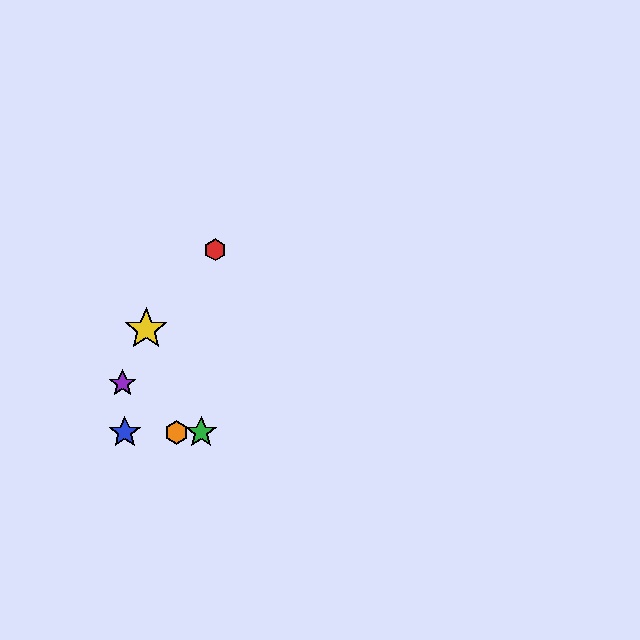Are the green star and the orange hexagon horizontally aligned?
Yes, both are at y≈433.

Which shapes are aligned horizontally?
The blue star, the green star, the orange hexagon are aligned horizontally.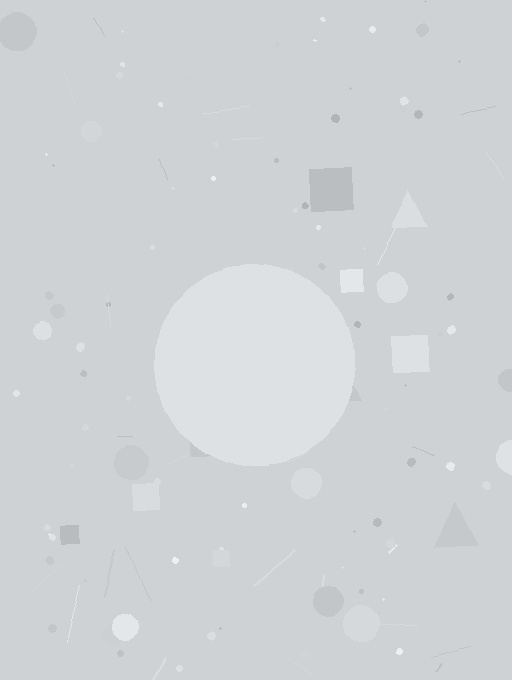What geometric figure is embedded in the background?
A circle is embedded in the background.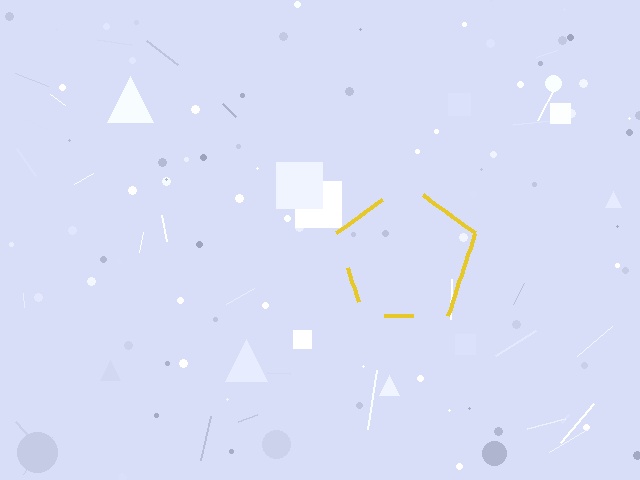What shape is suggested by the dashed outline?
The dashed outline suggests a pentagon.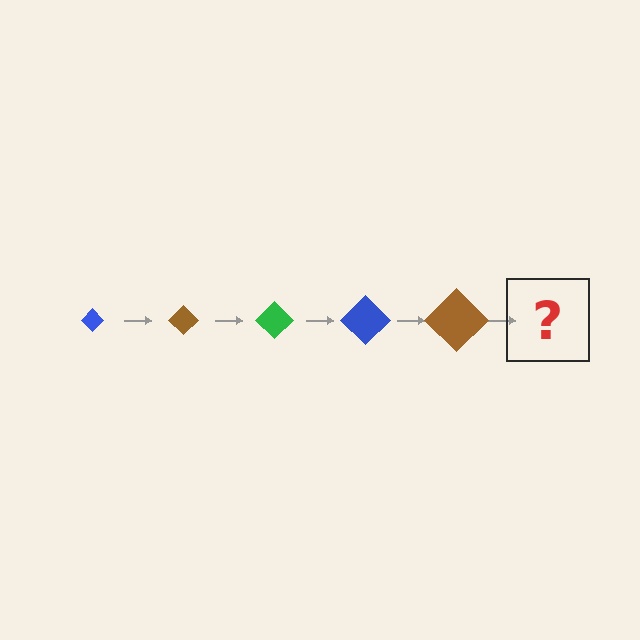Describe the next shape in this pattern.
It should be a green diamond, larger than the previous one.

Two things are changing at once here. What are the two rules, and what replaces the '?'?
The two rules are that the diamond grows larger each step and the color cycles through blue, brown, and green. The '?' should be a green diamond, larger than the previous one.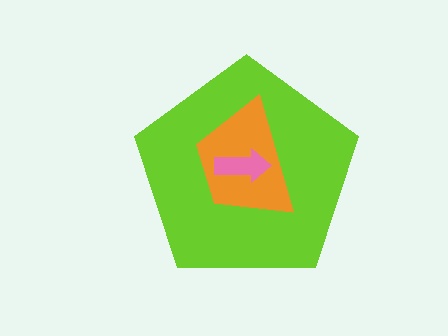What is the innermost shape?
The pink arrow.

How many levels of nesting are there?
3.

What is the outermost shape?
The lime pentagon.